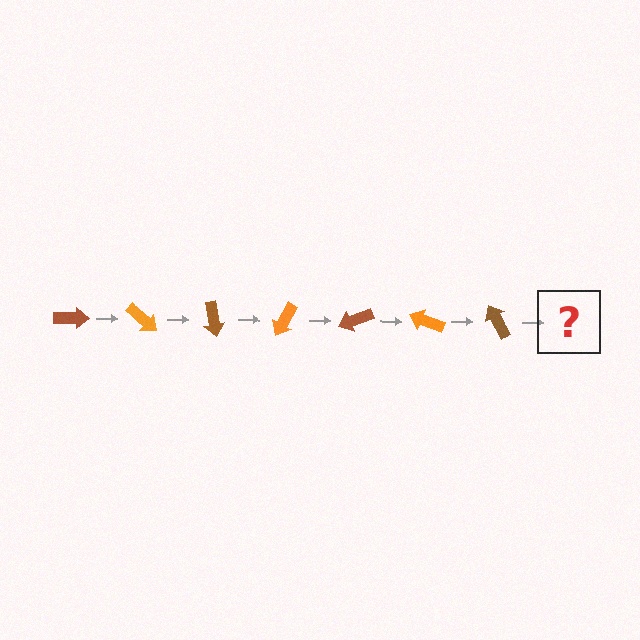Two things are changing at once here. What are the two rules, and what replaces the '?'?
The two rules are that it rotates 40 degrees each step and the color cycles through brown and orange. The '?' should be an orange arrow, rotated 280 degrees from the start.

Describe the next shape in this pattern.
It should be an orange arrow, rotated 280 degrees from the start.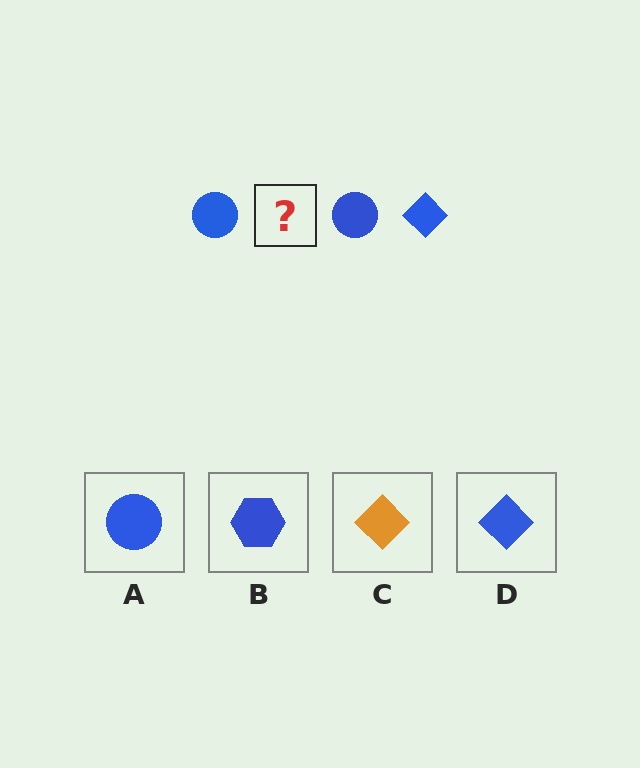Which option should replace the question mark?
Option D.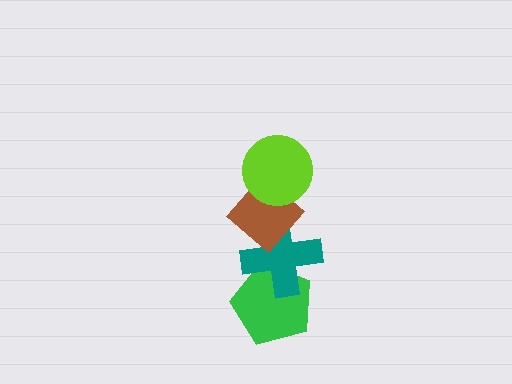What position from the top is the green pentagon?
The green pentagon is 4th from the top.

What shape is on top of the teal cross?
The brown diamond is on top of the teal cross.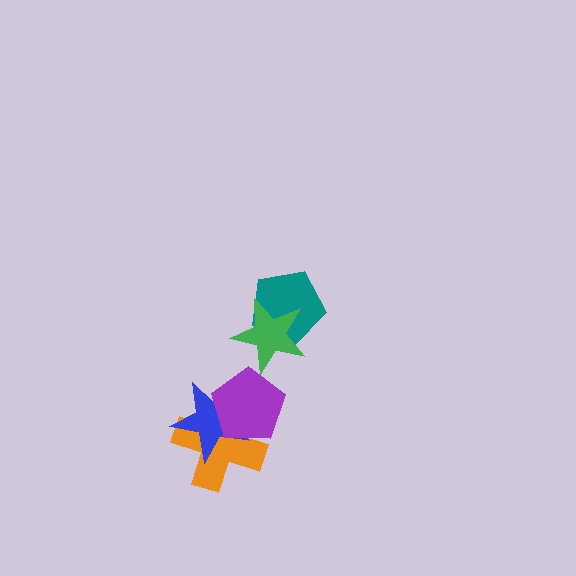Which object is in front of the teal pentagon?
The green star is in front of the teal pentagon.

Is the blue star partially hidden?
Yes, it is partially covered by another shape.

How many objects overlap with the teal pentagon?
1 object overlaps with the teal pentagon.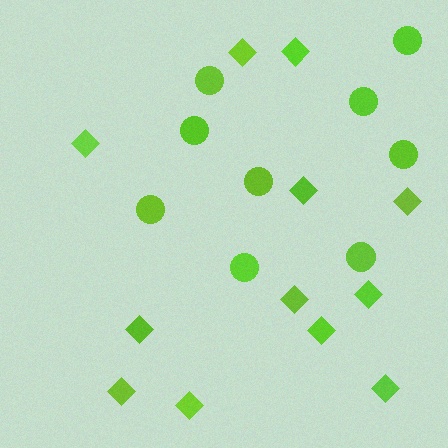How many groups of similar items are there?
There are 2 groups: one group of circles (9) and one group of diamonds (12).